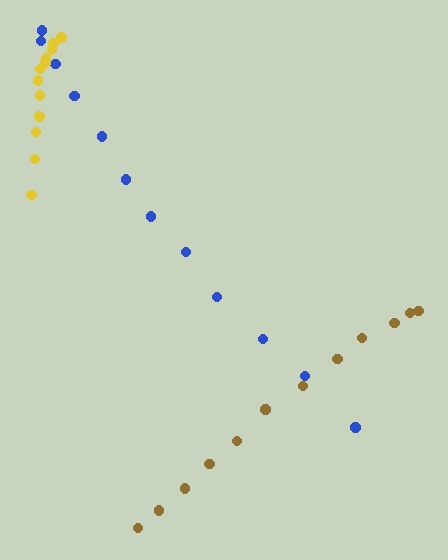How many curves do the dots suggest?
There are 3 distinct paths.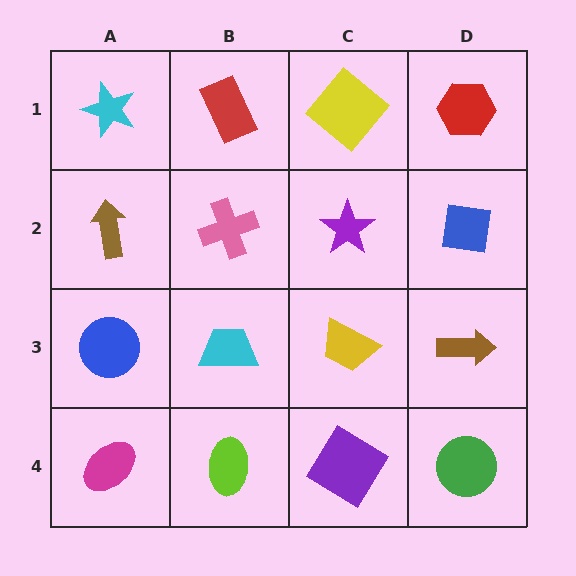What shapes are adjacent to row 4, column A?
A blue circle (row 3, column A), a lime ellipse (row 4, column B).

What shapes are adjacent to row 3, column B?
A pink cross (row 2, column B), a lime ellipse (row 4, column B), a blue circle (row 3, column A), a yellow trapezoid (row 3, column C).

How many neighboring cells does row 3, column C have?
4.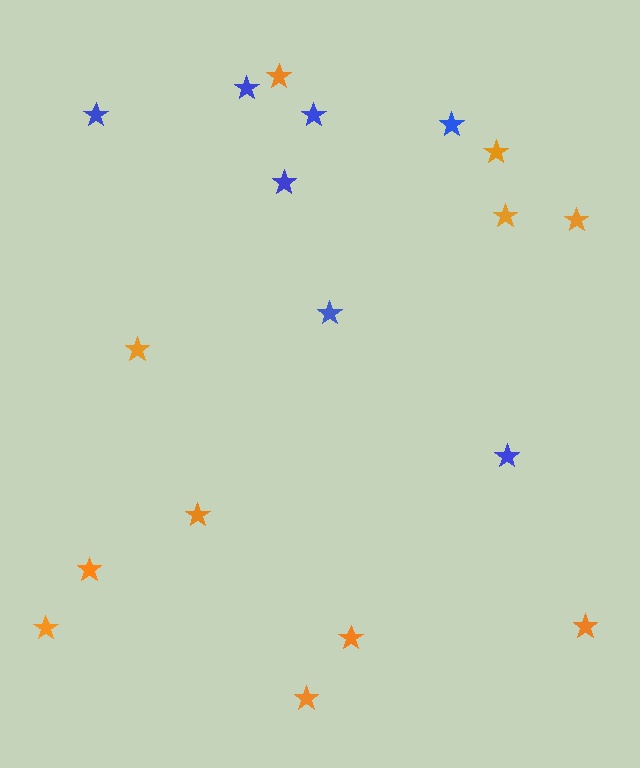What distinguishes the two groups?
There are 2 groups: one group of blue stars (7) and one group of orange stars (11).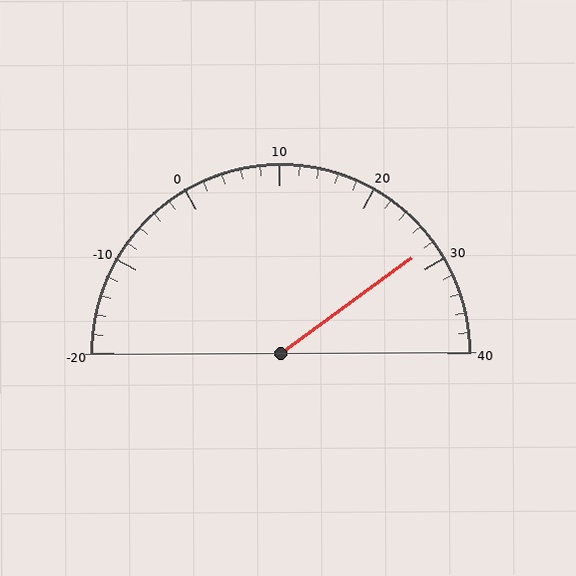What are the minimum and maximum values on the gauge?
The gauge ranges from -20 to 40.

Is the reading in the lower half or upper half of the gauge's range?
The reading is in the upper half of the range (-20 to 40).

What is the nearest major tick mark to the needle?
The nearest major tick mark is 30.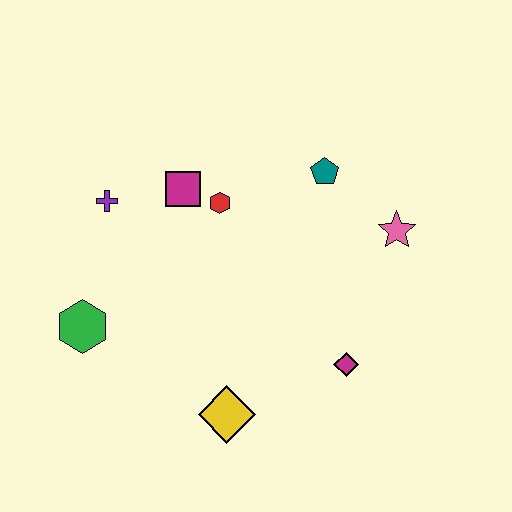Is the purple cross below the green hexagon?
No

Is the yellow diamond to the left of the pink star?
Yes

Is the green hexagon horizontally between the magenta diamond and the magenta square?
No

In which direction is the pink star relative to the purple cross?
The pink star is to the right of the purple cross.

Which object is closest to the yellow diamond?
The magenta diamond is closest to the yellow diamond.